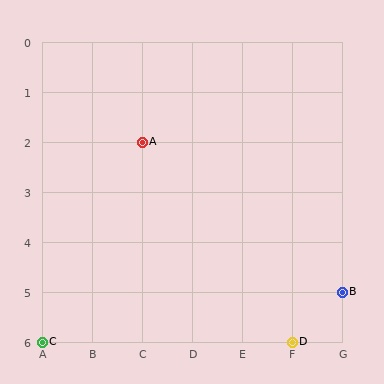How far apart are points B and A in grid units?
Points B and A are 4 columns and 3 rows apart (about 5.0 grid units diagonally).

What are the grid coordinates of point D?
Point D is at grid coordinates (F, 6).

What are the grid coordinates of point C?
Point C is at grid coordinates (A, 6).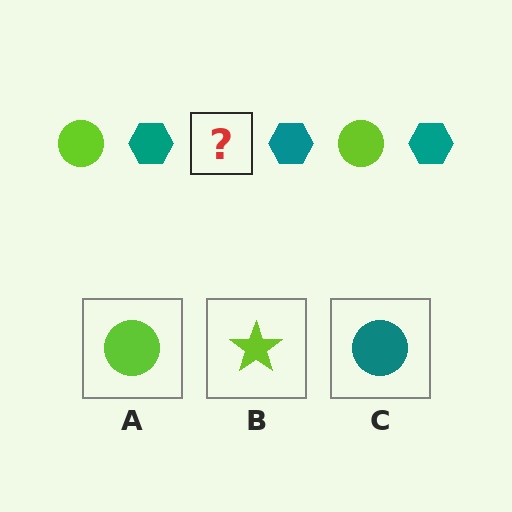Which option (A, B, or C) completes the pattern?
A.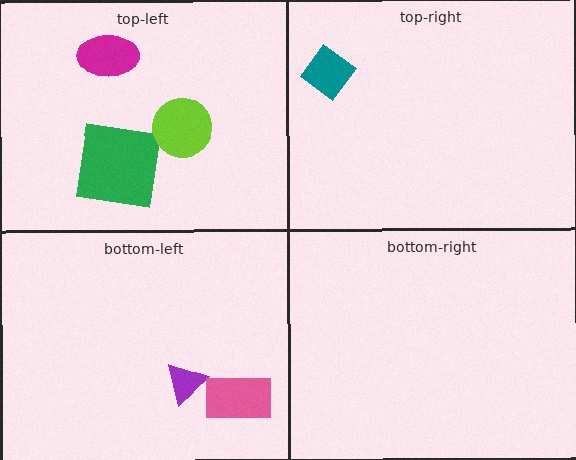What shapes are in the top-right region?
The teal diamond.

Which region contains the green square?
The top-left region.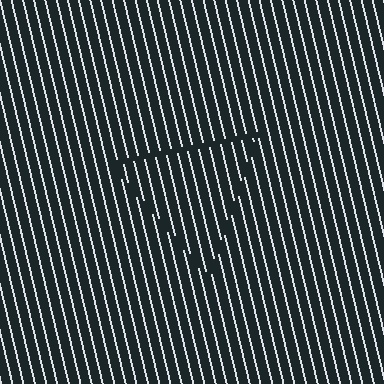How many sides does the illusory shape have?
3 sides — the line-ends trace a triangle.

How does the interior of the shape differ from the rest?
The interior of the shape contains the same grating, shifted by half a period — the contour is defined by the phase discontinuity where line-ends from the inner and outer gratings abut.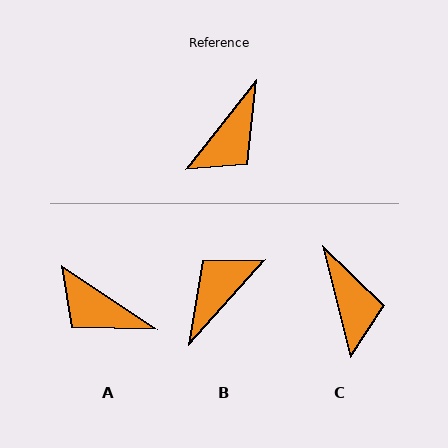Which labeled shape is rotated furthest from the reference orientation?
B, about 177 degrees away.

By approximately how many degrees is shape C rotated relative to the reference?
Approximately 53 degrees counter-clockwise.